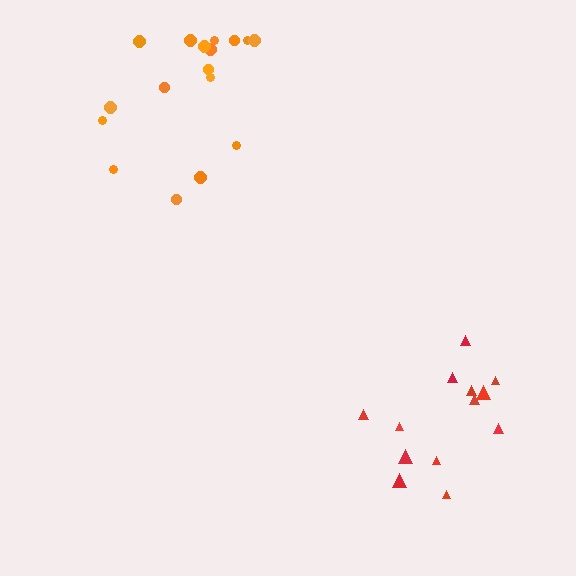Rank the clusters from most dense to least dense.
orange, red.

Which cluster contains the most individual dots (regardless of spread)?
Orange (17).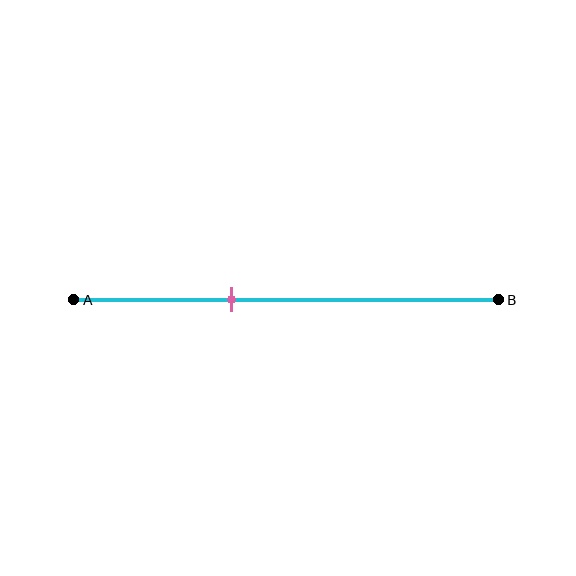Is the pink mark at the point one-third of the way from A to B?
No, the mark is at about 35% from A, not at the 33% one-third point.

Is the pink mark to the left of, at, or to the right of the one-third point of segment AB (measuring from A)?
The pink mark is to the right of the one-third point of segment AB.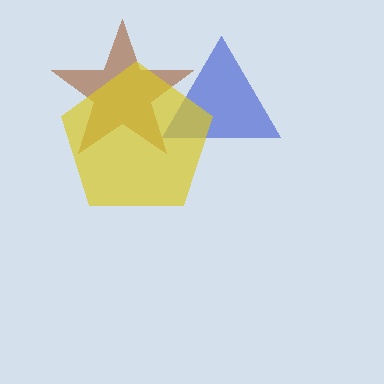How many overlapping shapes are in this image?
There are 3 overlapping shapes in the image.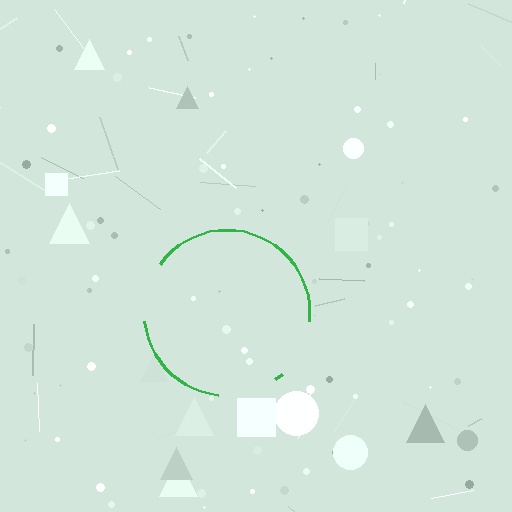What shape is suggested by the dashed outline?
The dashed outline suggests a circle.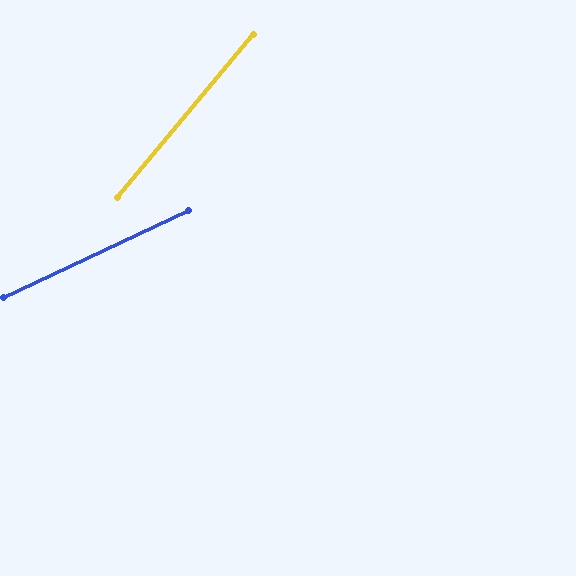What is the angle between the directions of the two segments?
Approximately 25 degrees.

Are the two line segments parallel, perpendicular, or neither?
Neither parallel nor perpendicular — they differ by about 25°.